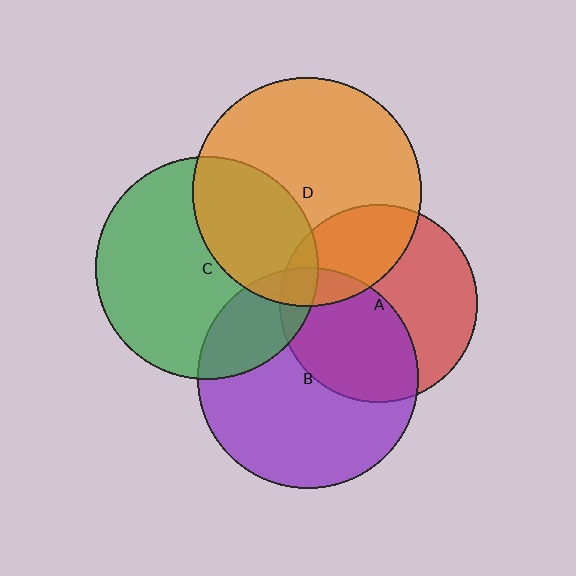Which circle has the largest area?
Circle D (orange).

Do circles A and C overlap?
Yes.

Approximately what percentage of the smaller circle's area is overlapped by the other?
Approximately 10%.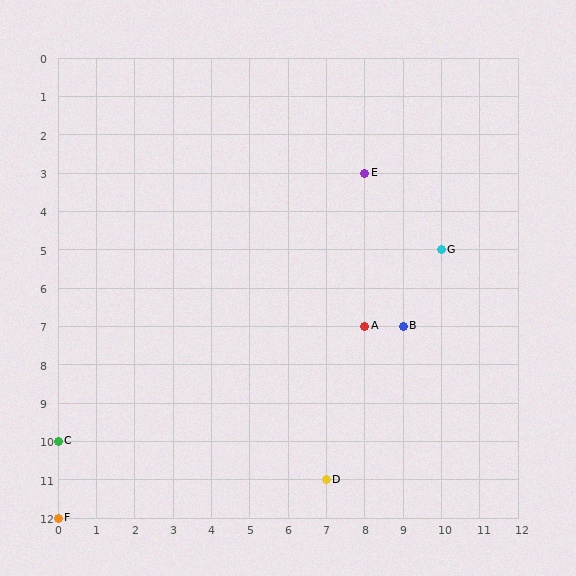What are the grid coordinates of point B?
Point B is at grid coordinates (9, 7).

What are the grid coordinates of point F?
Point F is at grid coordinates (0, 12).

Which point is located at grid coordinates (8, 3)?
Point E is at (8, 3).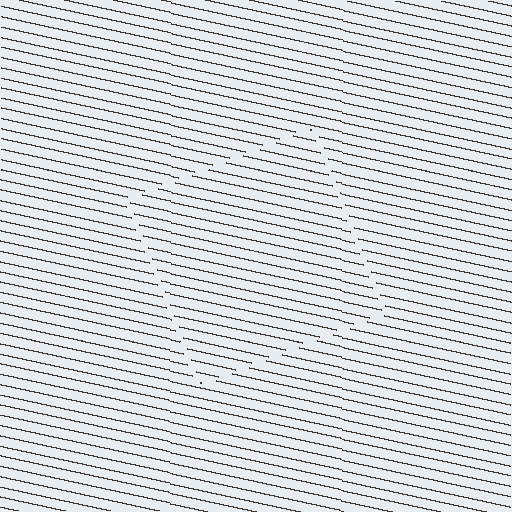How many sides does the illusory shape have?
4 sides — the line-ends trace a square.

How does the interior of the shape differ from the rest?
The interior of the shape contains the same grating, shifted by half a period — the contour is defined by the phase discontinuity where line-ends from the inner and outer gratings abut.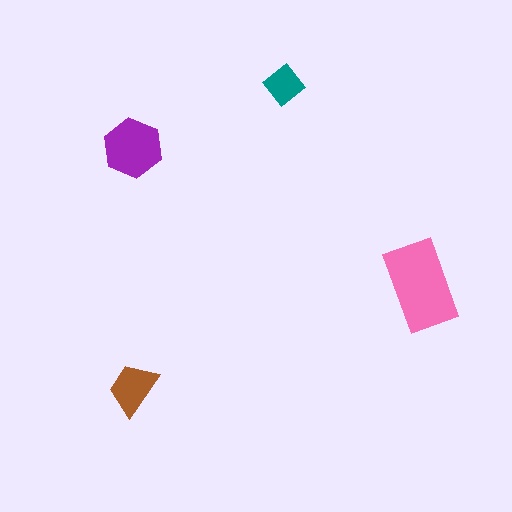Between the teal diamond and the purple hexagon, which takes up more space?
The purple hexagon.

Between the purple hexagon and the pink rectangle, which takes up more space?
The pink rectangle.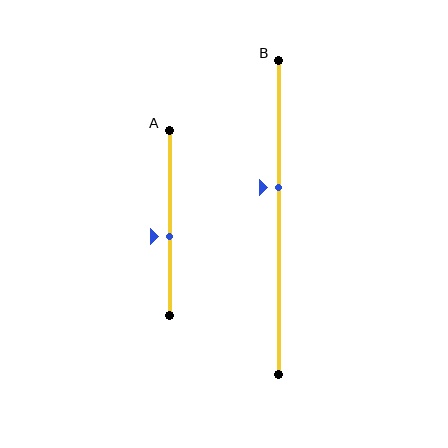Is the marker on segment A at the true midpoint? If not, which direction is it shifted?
No, the marker on segment A is shifted downward by about 7% of the segment length.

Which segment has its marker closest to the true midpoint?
Segment A has its marker closest to the true midpoint.